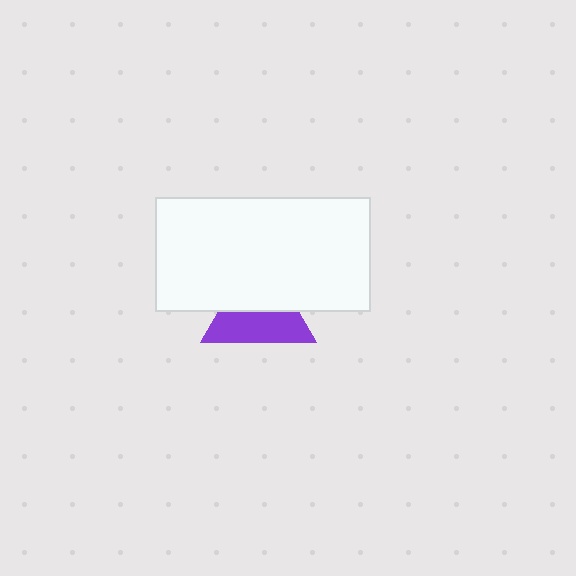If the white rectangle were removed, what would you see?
You would see the complete purple triangle.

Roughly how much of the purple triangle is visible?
About half of it is visible (roughly 53%).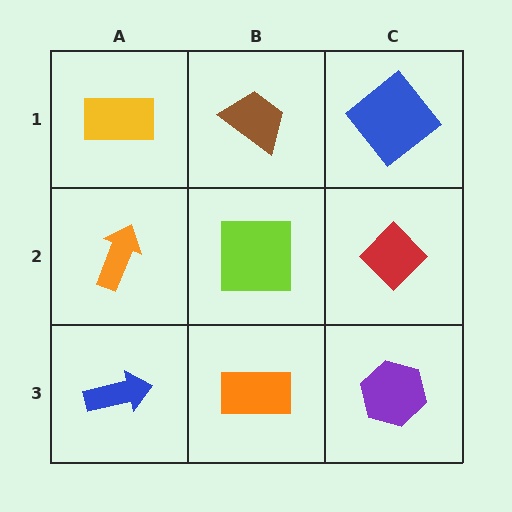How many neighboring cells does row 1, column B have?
3.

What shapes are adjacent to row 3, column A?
An orange arrow (row 2, column A), an orange rectangle (row 3, column B).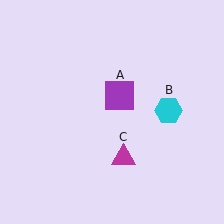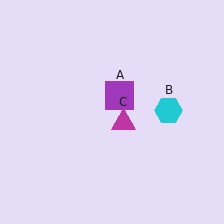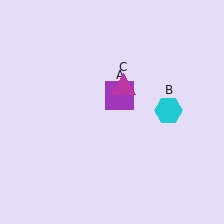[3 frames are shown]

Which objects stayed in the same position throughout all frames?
Purple square (object A) and cyan hexagon (object B) remained stationary.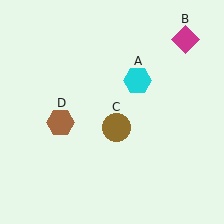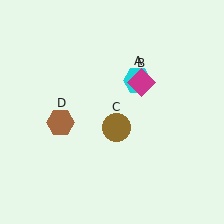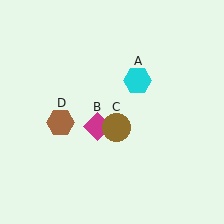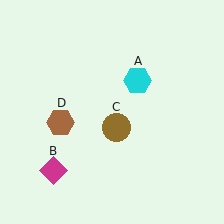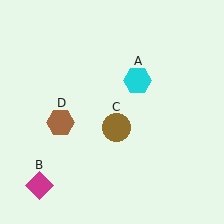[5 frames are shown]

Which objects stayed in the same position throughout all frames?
Cyan hexagon (object A) and brown circle (object C) and brown hexagon (object D) remained stationary.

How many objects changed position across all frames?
1 object changed position: magenta diamond (object B).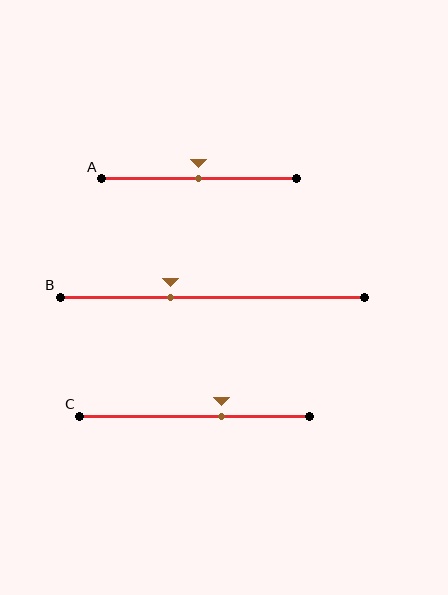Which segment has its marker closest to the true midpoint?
Segment A has its marker closest to the true midpoint.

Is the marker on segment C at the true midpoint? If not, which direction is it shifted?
No, the marker on segment C is shifted to the right by about 12% of the segment length.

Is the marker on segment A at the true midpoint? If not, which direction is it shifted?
Yes, the marker on segment A is at the true midpoint.